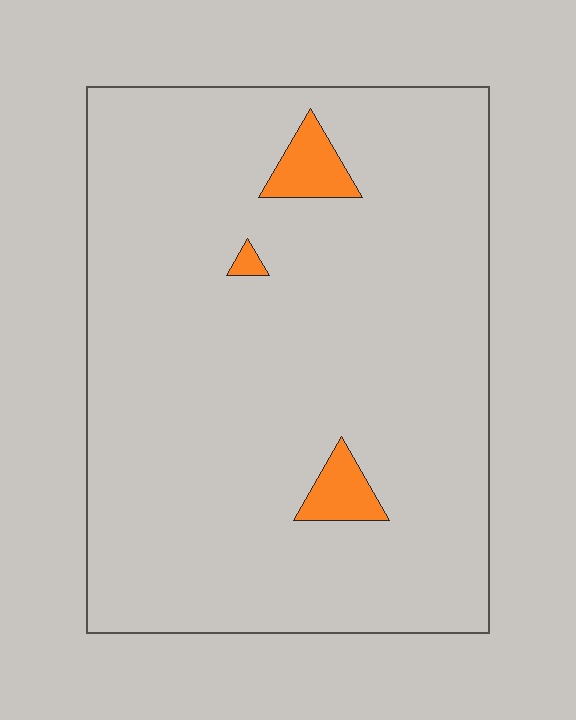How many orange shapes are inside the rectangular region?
3.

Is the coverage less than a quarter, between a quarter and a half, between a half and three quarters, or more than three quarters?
Less than a quarter.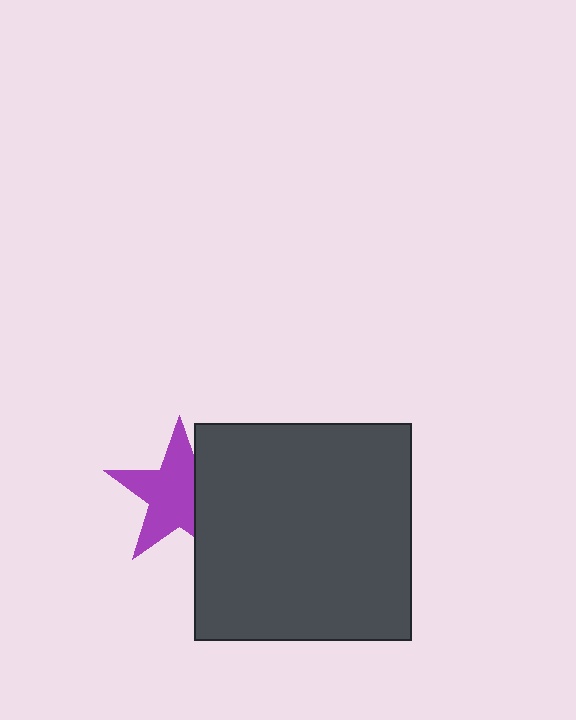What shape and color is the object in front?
The object in front is a dark gray square.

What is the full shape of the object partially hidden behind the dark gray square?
The partially hidden object is a purple star.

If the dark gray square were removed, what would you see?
You would see the complete purple star.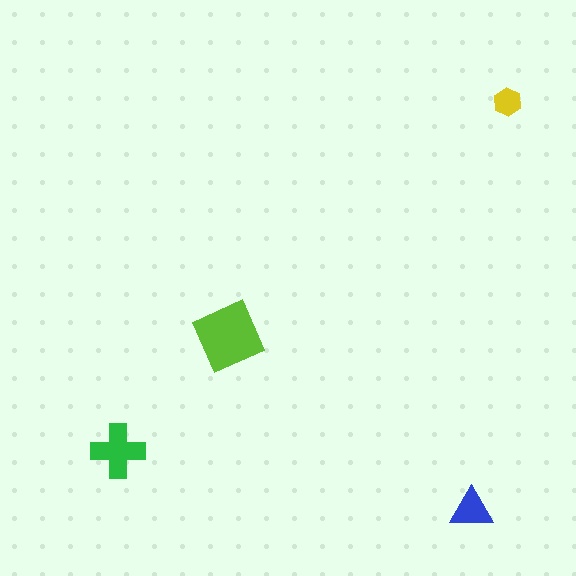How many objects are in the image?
There are 4 objects in the image.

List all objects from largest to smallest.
The lime diamond, the green cross, the blue triangle, the yellow hexagon.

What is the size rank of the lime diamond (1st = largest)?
1st.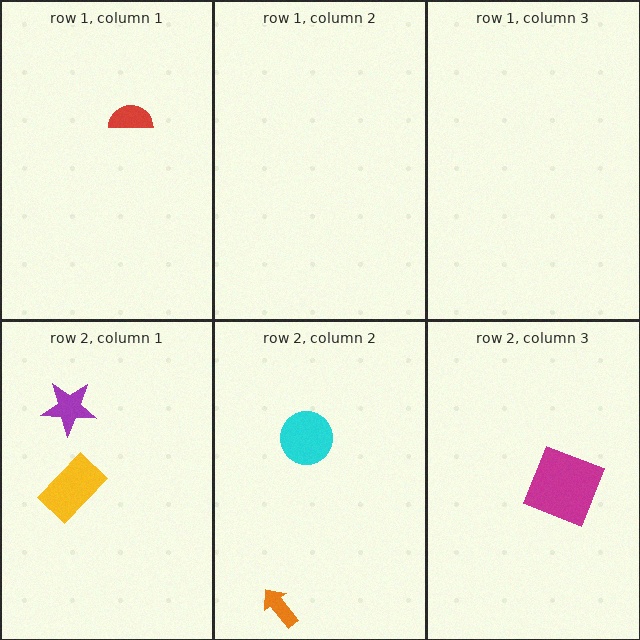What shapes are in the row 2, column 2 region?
The orange arrow, the cyan circle.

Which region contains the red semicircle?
The row 1, column 1 region.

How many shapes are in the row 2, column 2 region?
2.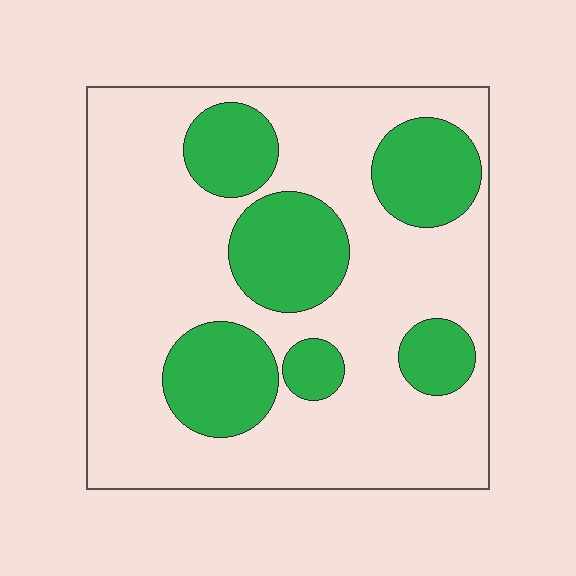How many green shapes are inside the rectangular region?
6.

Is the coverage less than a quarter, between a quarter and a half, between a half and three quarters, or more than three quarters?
Between a quarter and a half.